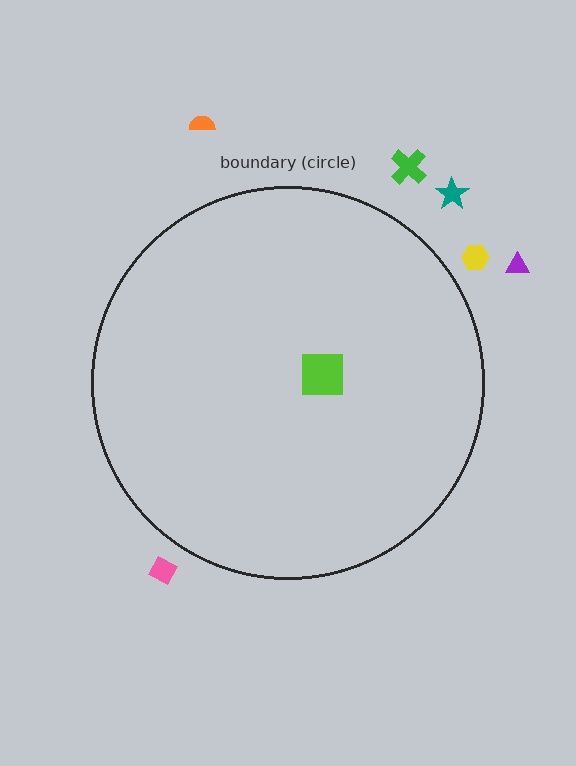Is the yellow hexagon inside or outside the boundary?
Outside.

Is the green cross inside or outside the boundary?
Outside.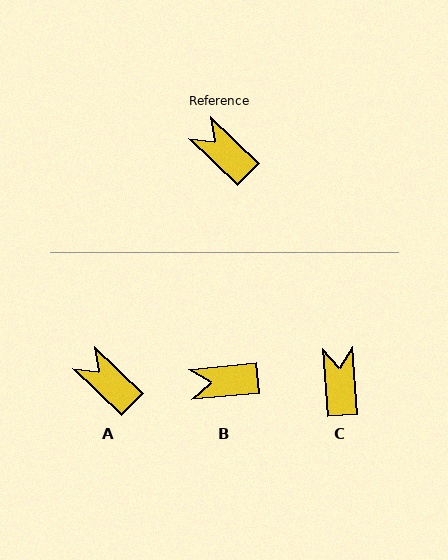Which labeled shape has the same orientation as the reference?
A.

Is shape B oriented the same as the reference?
No, it is off by about 50 degrees.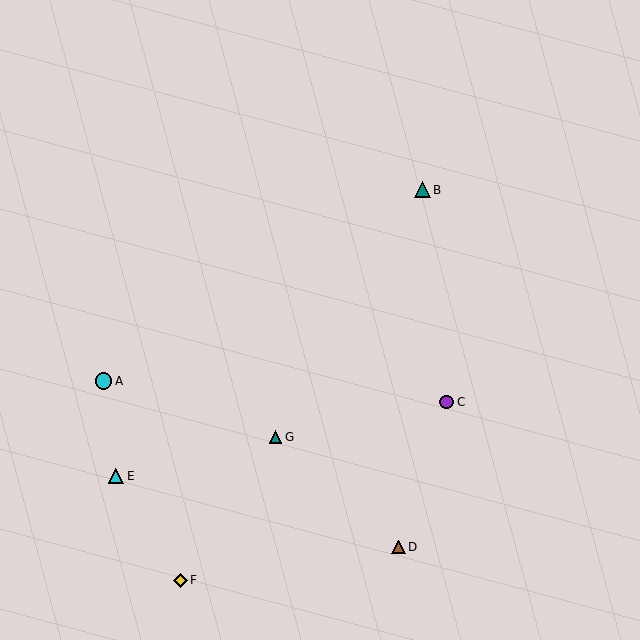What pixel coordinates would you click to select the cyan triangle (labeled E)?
Click at (116, 476) to select the cyan triangle E.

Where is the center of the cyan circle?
The center of the cyan circle is at (104, 381).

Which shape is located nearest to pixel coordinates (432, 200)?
The teal triangle (labeled B) at (422, 190) is nearest to that location.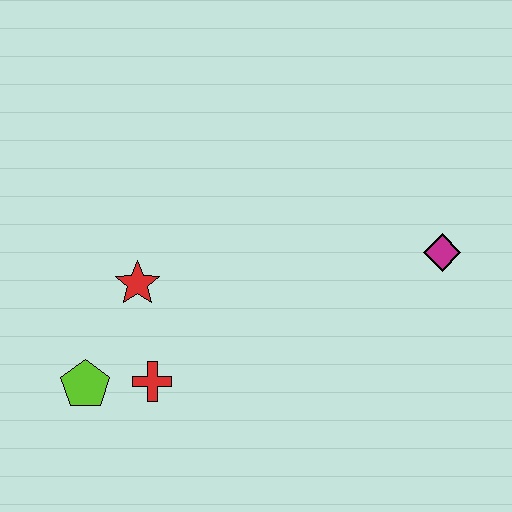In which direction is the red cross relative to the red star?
The red cross is below the red star.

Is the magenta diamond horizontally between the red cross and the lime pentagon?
No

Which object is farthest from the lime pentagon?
The magenta diamond is farthest from the lime pentagon.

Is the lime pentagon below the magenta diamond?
Yes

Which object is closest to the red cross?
The lime pentagon is closest to the red cross.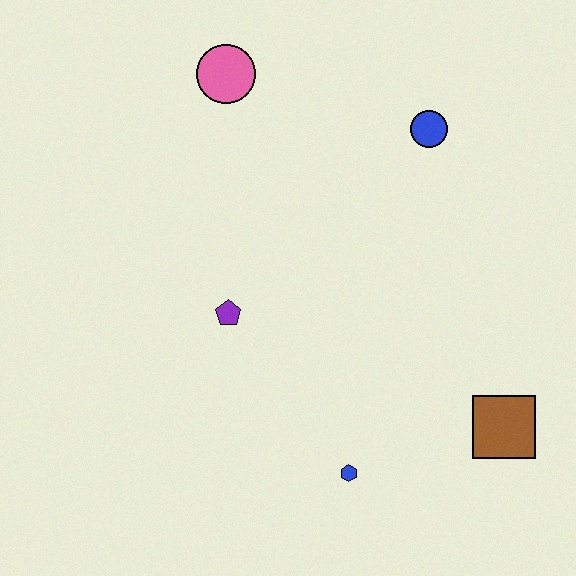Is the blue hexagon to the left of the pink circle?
No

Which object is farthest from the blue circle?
The blue hexagon is farthest from the blue circle.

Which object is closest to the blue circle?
The pink circle is closest to the blue circle.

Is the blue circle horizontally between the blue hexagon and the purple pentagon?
No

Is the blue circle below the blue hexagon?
No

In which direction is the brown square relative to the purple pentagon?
The brown square is to the right of the purple pentagon.